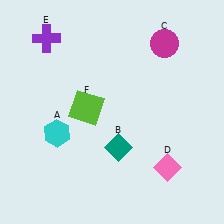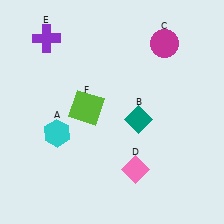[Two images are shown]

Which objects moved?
The objects that moved are: the teal diamond (B), the pink diamond (D).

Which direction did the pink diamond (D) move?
The pink diamond (D) moved left.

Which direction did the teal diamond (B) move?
The teal diamond (B) moved up.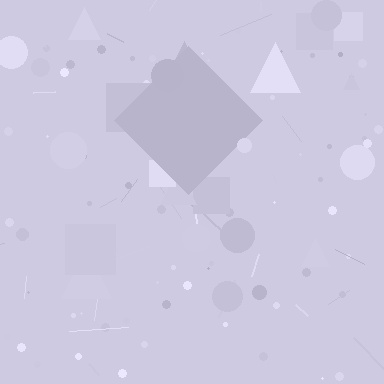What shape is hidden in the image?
A diamond is hidden in the image.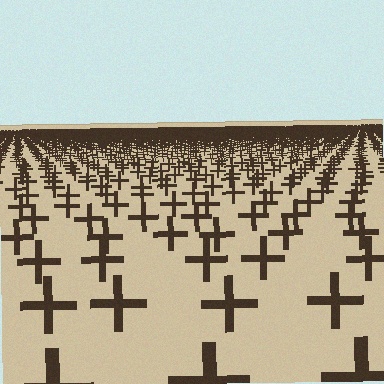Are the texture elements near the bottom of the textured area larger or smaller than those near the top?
Larger. Near the bottom, elements are closer to the viewer and appear at a bigger on-screen size.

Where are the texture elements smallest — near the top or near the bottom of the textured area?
Near the top.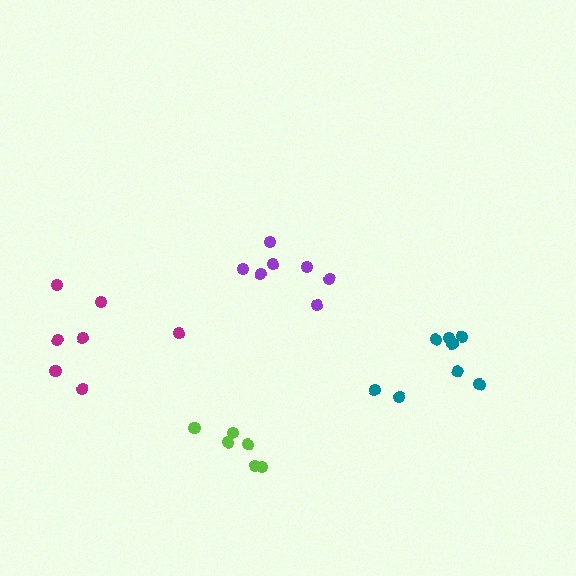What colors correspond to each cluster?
The clusters are colored: magenta, lime, purple, teal.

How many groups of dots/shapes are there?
There are 4 groups.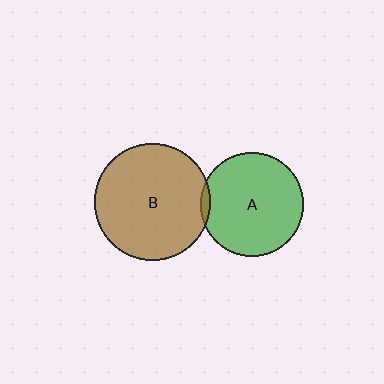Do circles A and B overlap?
Yes.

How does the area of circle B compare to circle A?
Approximately 1.3 times.